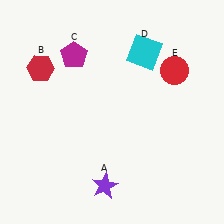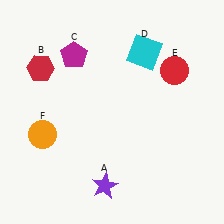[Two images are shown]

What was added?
An orange circle (F) was added in Image 2.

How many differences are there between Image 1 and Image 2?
There is 1 difference between the two images.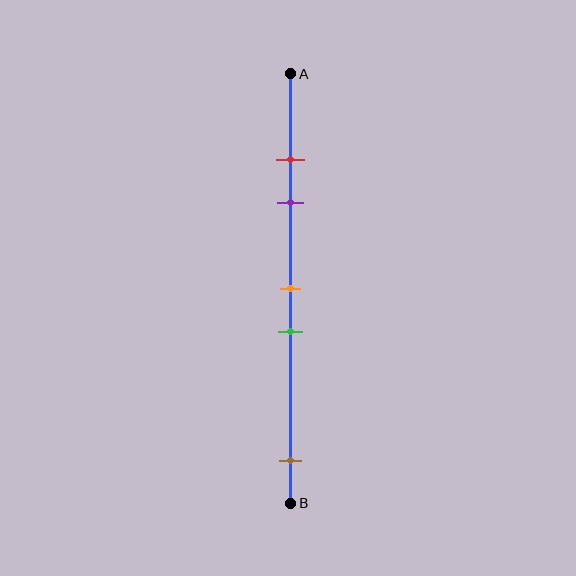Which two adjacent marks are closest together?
The red and purple marks are the closest adjacent pair.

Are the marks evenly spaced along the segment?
No, the marks are not evenly spaced.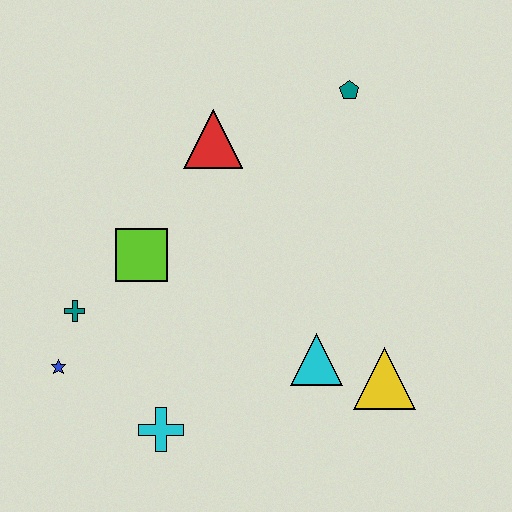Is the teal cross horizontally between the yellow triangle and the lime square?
No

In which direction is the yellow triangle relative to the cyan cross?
The yellow triangle is to the right of the cyan cross.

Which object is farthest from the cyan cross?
The teal pentagon is farthest from the cyan cross.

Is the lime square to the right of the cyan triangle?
No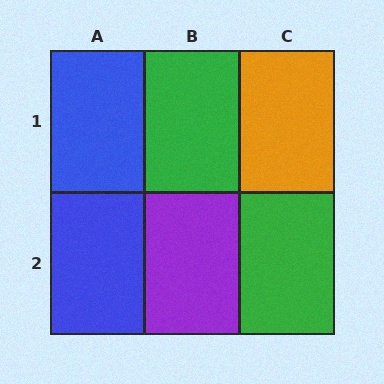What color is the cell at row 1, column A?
Blue.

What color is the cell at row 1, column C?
Orange.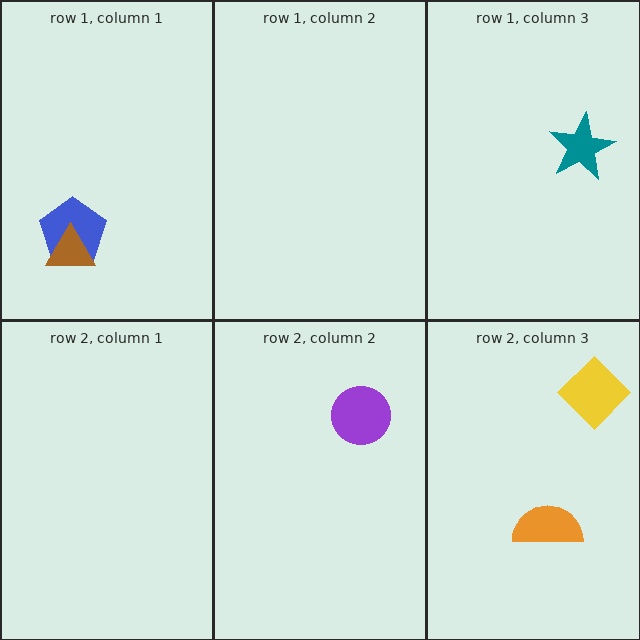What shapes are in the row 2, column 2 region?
The purple circle.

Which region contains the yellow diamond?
The row 2, column 3 region.